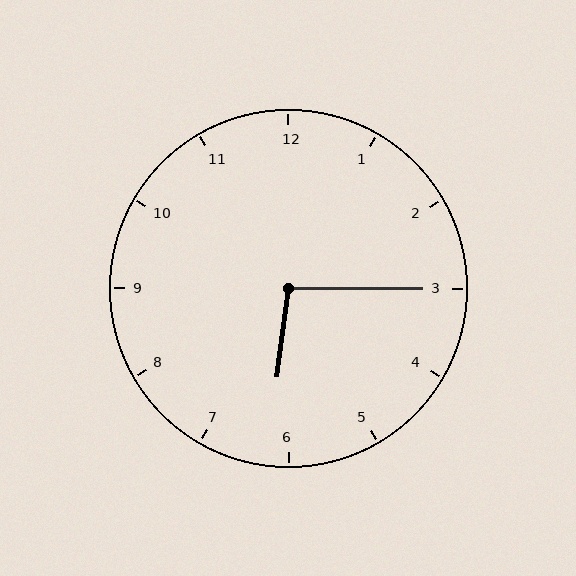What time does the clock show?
6:15.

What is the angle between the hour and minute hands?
Approximately 98 degrees.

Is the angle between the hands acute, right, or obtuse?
It is obtuse.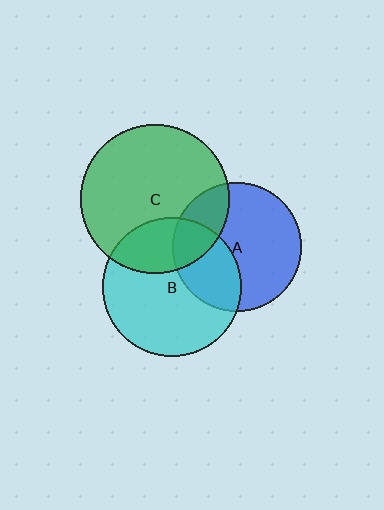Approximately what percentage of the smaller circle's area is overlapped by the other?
Approximately 30%.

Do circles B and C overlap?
Yes.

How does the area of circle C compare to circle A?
Approximately 1.3 times.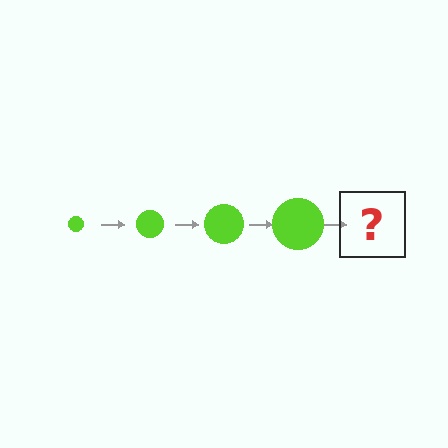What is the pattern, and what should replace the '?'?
The pattern is that the circle gets progressively larger each step. The '?' should be a lime circle, larger than the previous one.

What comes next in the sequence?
The next element should be a lime circle, larger than the previous one.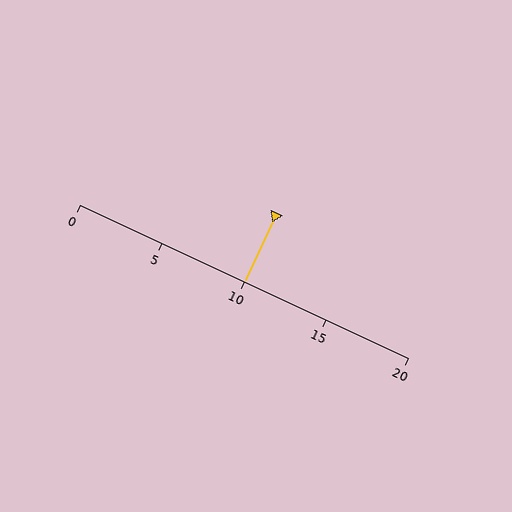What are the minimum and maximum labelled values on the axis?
The axis runs from 0 to 20.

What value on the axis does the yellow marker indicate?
The marker indicates approximately 10.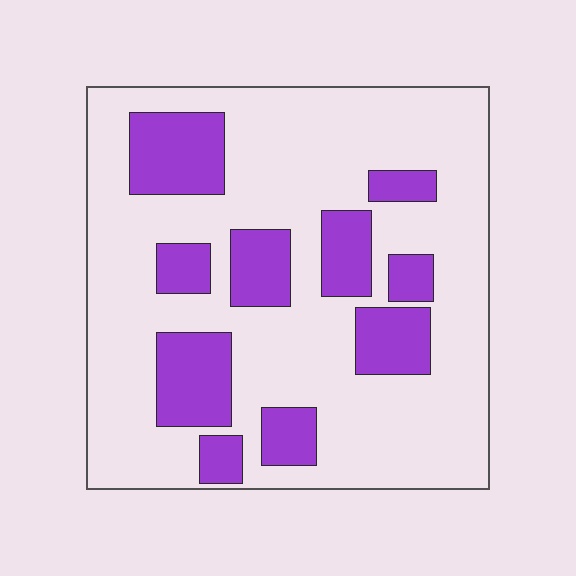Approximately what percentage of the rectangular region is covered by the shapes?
Approximately 25%.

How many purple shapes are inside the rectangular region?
10.